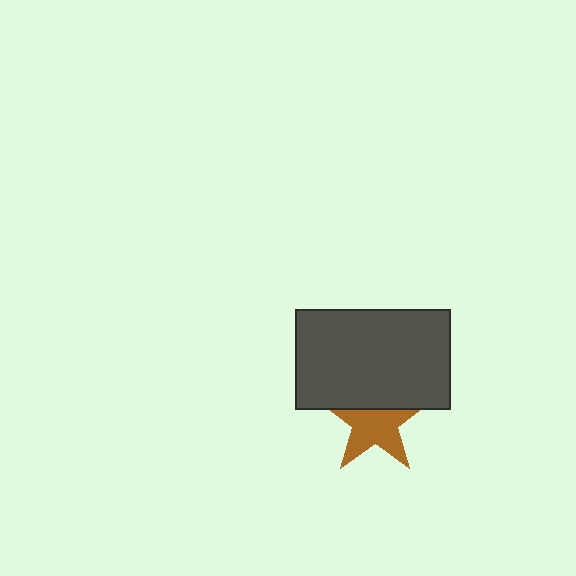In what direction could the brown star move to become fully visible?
The brown star could move down. That would shift it out from behind the dark gray rectangle entirely.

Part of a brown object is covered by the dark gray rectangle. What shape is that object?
It is a star.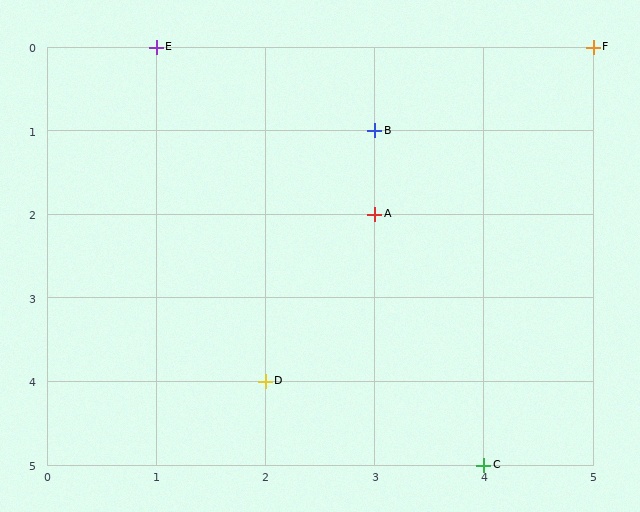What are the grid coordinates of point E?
Point E is at grid coordinates (1, 0).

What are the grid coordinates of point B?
Point B is at grid coordinates (3, 1).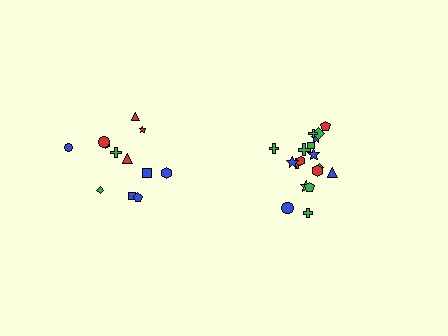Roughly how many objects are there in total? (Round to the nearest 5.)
Roughly 30 objects in total.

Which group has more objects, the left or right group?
The right group.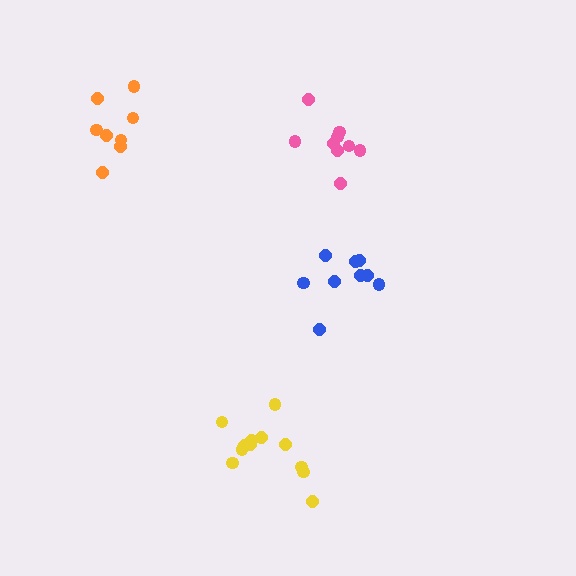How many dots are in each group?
Group 1: 12 dots, Group 2: 8 dots, Group 3: 9 dots, Group 4: 9 dots (38 total).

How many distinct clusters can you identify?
There are 4 distinct clusters.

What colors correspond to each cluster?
The clusters are colored: yellow, orange, pink, blue.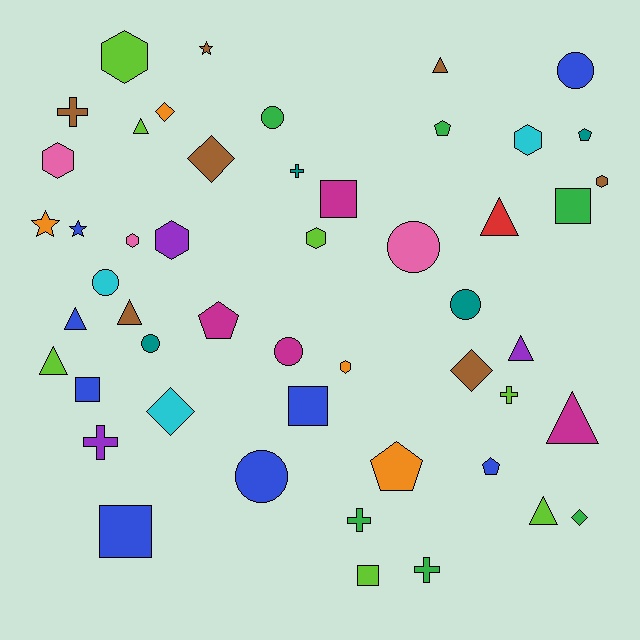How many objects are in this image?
There are 50 objects.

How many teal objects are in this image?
There are 4 teal objects.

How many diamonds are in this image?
There are 5 diamonds.